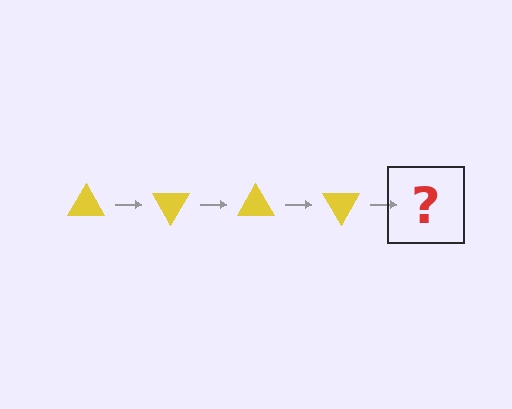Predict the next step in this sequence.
The next step is a yellow triangle rotated 240 degrees.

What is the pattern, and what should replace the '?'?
The pattern is that the triangle rotates 60 degrees each step. The '?' should be a yellow triangle rotated 240 degrees.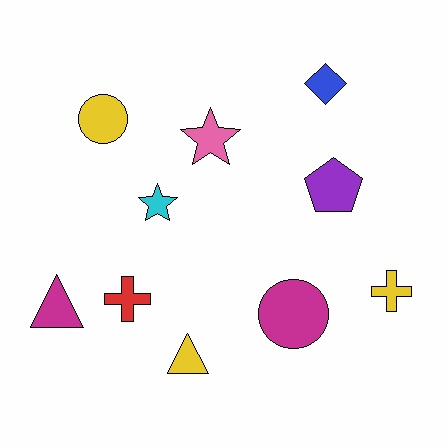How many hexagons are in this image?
There are no hexagons.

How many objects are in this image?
There are 10 objects.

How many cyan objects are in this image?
There is 1 cyan object.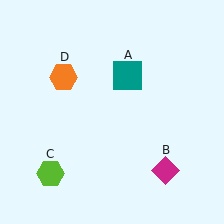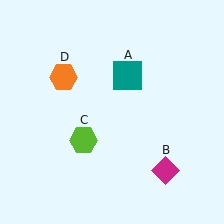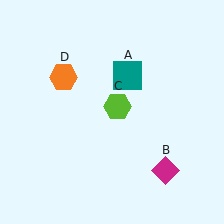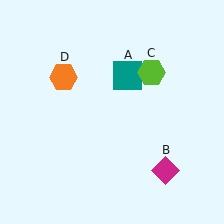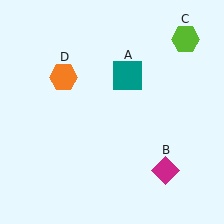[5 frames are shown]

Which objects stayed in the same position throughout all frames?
Teal square (object A) and magenta diamond (object B) and orange hexagon (object D) remained stationary.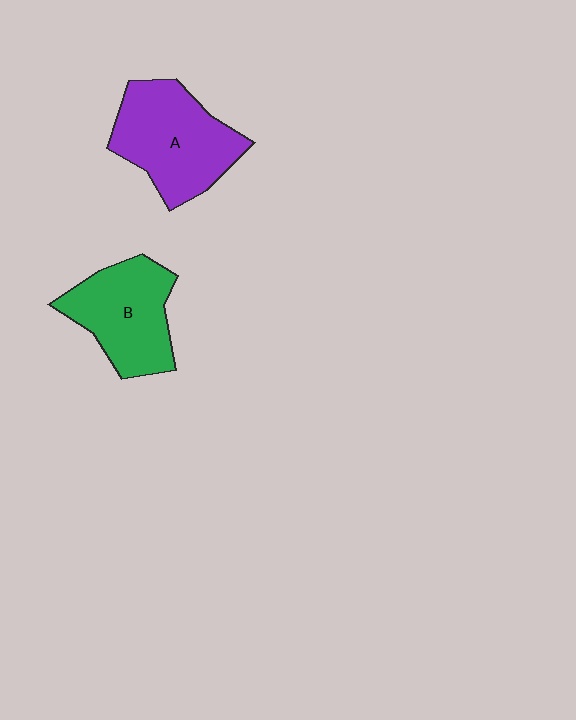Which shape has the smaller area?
Shape B (green).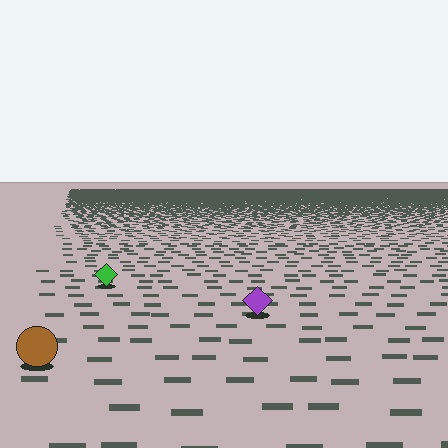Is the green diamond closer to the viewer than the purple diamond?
No. The purple diamond is closer — you can tell from the texture gradient: the ground texture is coarser near it.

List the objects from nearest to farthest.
From nearest to farthest: the brown circle, the purple diamond, the green diamond.